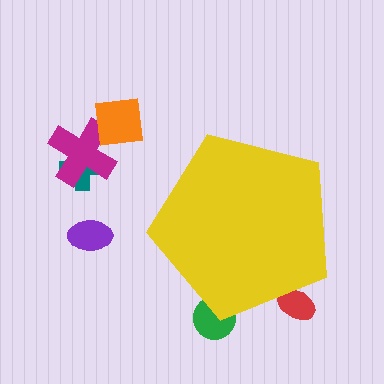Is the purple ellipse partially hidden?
No, the purple ellipse is fully visible.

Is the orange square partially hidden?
No, the orange square is fully visible.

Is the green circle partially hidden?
Yes, the green circle is partially hidden behind the yellow pentagon.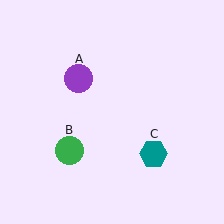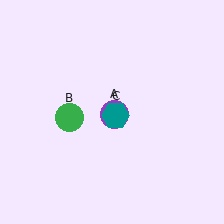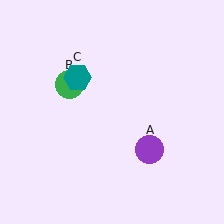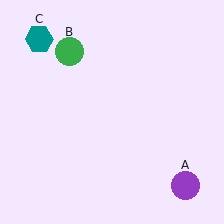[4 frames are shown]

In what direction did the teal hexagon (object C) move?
The teal hexagon (object C) moved up and to the left.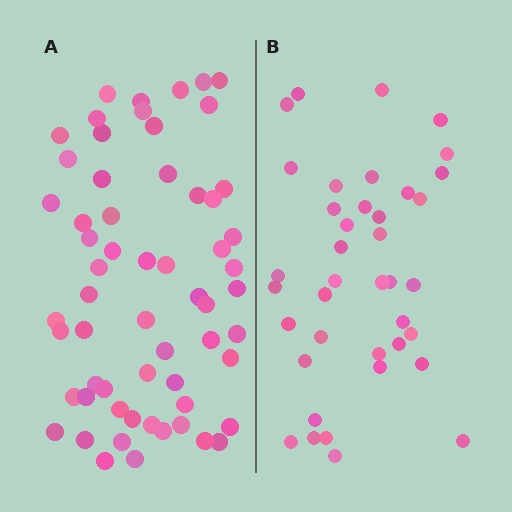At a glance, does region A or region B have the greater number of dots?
Region A (the left region) has more dots.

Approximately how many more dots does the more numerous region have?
Region A has approximately 20 more dots than region B.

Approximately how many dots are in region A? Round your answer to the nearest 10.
About 60 dots.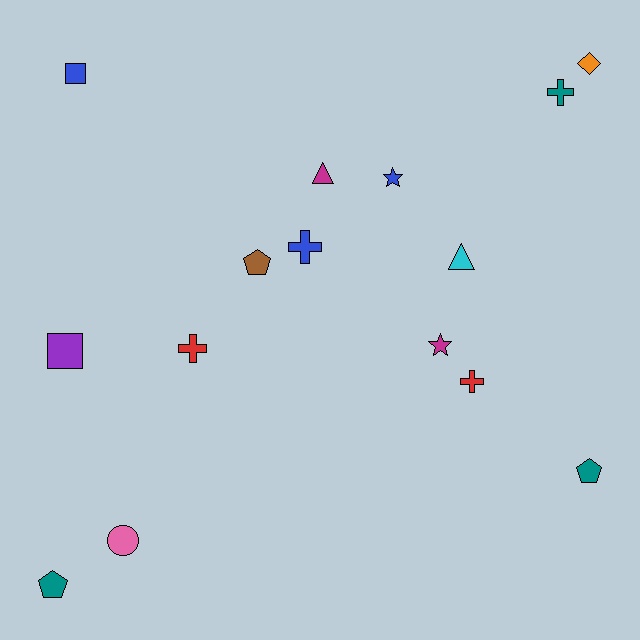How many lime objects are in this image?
There are no lime objects.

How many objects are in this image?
There are 15 objects.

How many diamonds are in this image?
There is 1 diamond.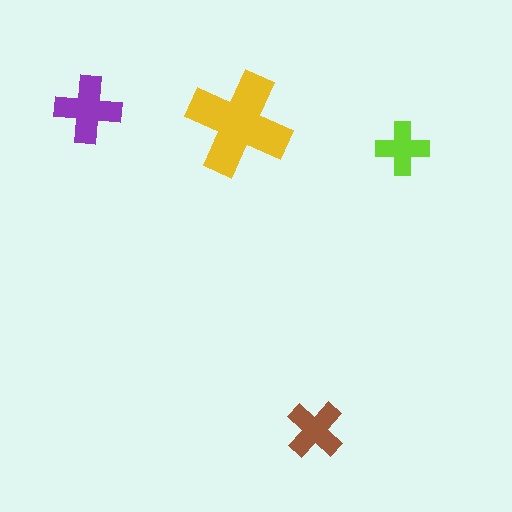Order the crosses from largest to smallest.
the yellow one, the purple one, the brown one, the lime one.